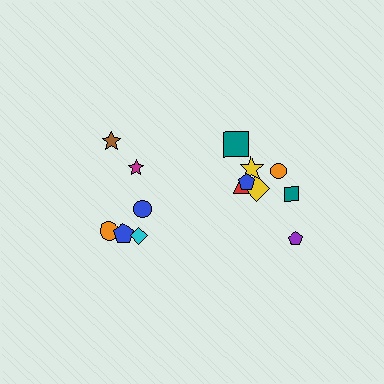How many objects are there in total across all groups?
There are 14 objects.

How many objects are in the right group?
There are 8 objects.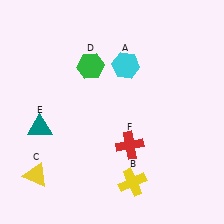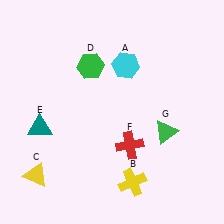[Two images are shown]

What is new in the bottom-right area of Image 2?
A green triangle (G) was added in the bottom-right area of Image 2.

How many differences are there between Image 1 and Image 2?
There is 1 difference between the two images.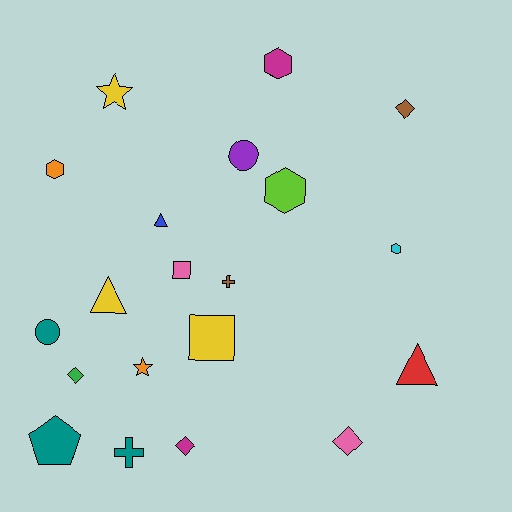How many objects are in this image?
There are 20 objects.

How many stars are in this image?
There are 2 stars.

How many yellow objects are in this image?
There are 3 yellow objects.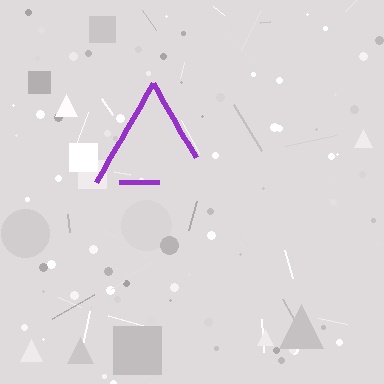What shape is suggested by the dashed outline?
The dashed outline suggests a triangle.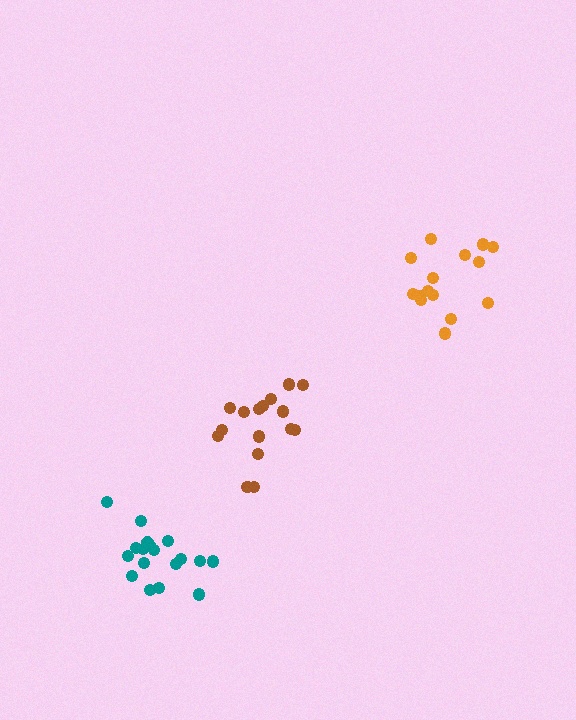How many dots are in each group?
Group 1: 15 dots, Group 2: 18 dots, Group 3: 16 dots (49 total).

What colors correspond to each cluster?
The clusters are colored: orange, teal, brown.